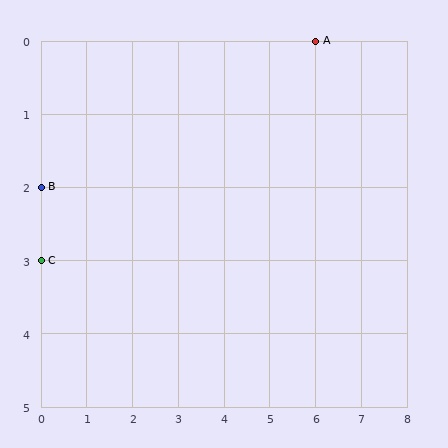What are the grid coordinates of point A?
Point A is at grid coordinates (6, 0).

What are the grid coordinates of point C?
Point C is at grid coordinates (0, 3).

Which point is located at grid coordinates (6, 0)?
Point A is at (6, 0).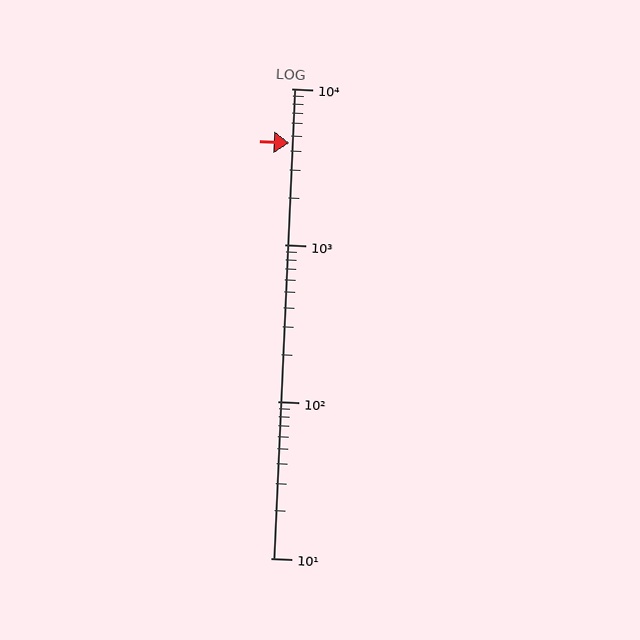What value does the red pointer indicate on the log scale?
The pointer indicates approximately 4500.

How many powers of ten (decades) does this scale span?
The scale spans 3 decades, from 10 to 10000.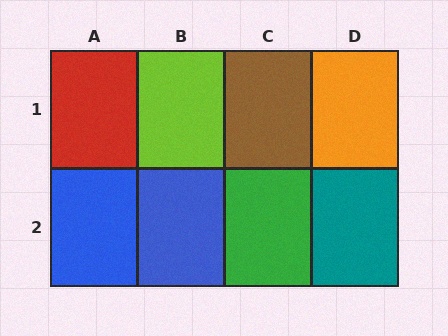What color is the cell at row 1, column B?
Lime.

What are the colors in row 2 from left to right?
Blue, blue, green, teal.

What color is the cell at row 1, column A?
Red.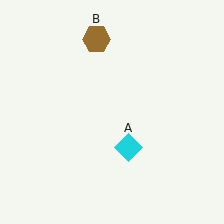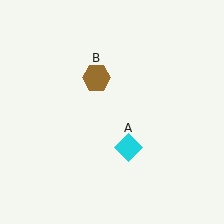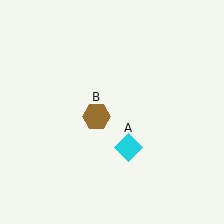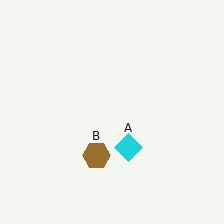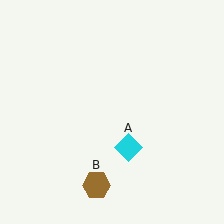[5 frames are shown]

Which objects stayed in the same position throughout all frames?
Cyan diamond (object A) remained stationary.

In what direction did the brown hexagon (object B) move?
The brown hexagon (object B) moved down.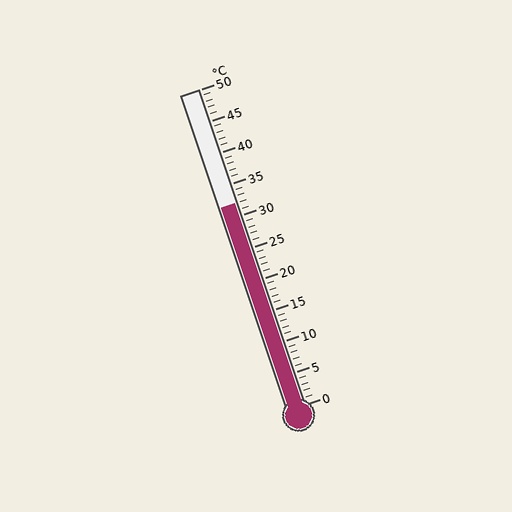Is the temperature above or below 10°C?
The temperature is above 10°C.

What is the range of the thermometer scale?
The thermometer scale ranges from 0°C to 50°C.